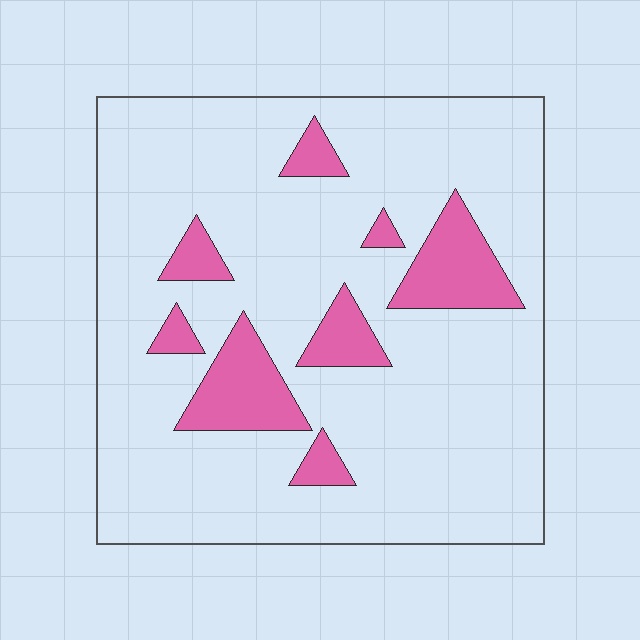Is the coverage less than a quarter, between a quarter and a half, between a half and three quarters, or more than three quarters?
Less than a quarter.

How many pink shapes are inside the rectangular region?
8.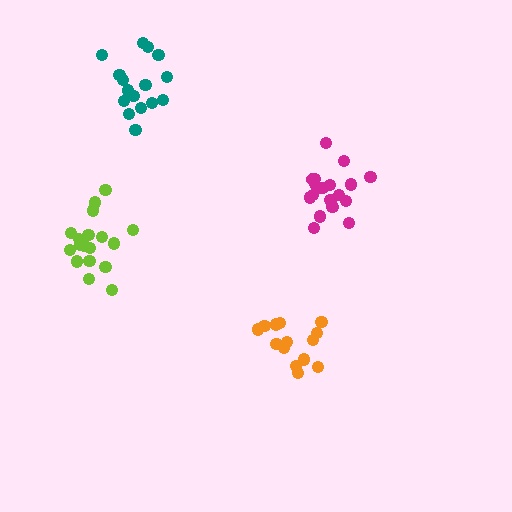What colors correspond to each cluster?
The clusters are colored: magenta, teal, orange, lime.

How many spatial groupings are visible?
There are 4 spatial groupings.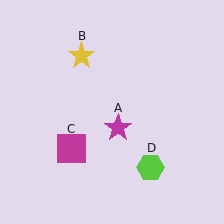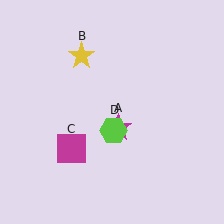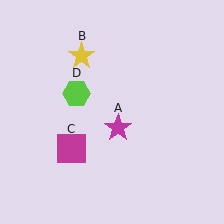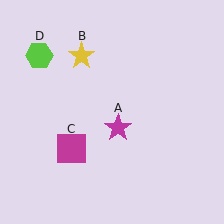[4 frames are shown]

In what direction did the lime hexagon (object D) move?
The lime hexagon (object D) moved up and to the left.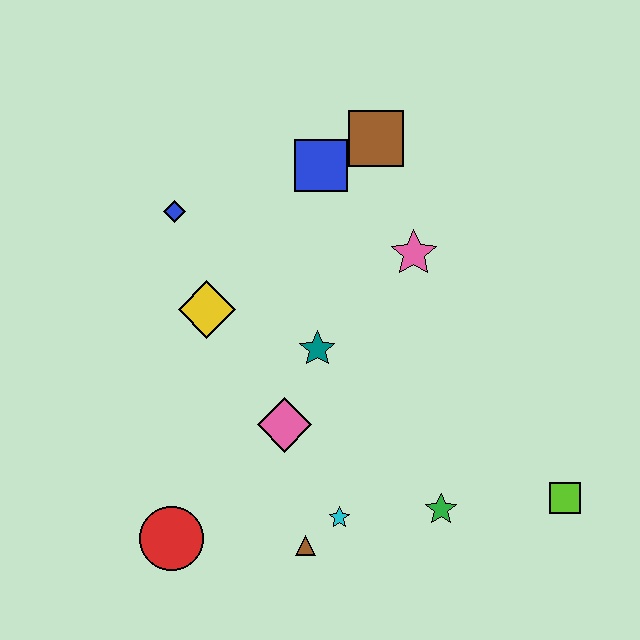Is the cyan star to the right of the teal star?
Yes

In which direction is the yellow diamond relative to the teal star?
The yellow diamond is to the left of the teal star.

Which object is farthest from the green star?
The blue diamond is farthest from the green star.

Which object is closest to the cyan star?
The brown triangle is closest to the cyan star.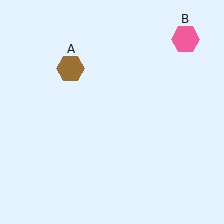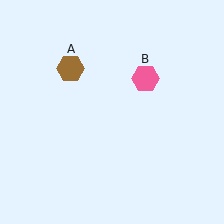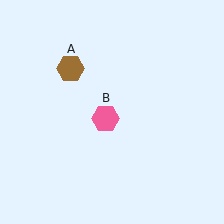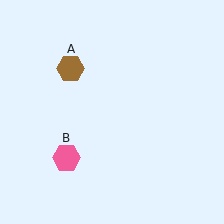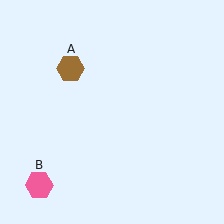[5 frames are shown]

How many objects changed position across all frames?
1 object changed position: pink hexagon (object B).